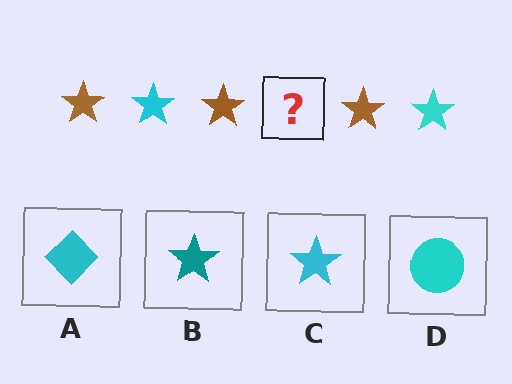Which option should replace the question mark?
Option C.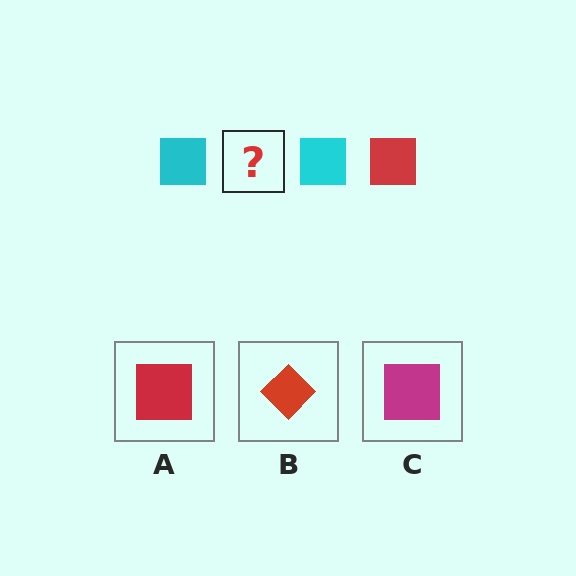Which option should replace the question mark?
Option A.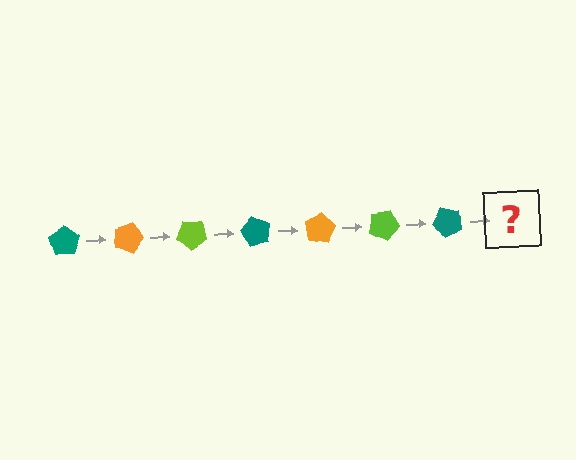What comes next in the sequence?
The next element should be an orange pentagon, rotated 140 degrees from the start.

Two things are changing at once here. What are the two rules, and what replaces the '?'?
The two rules are that it rotates 20 degrees each step and the color cycles through teal, orange, and lime. The '?' should be an orange pentagon, rotated 140 degrees from the start.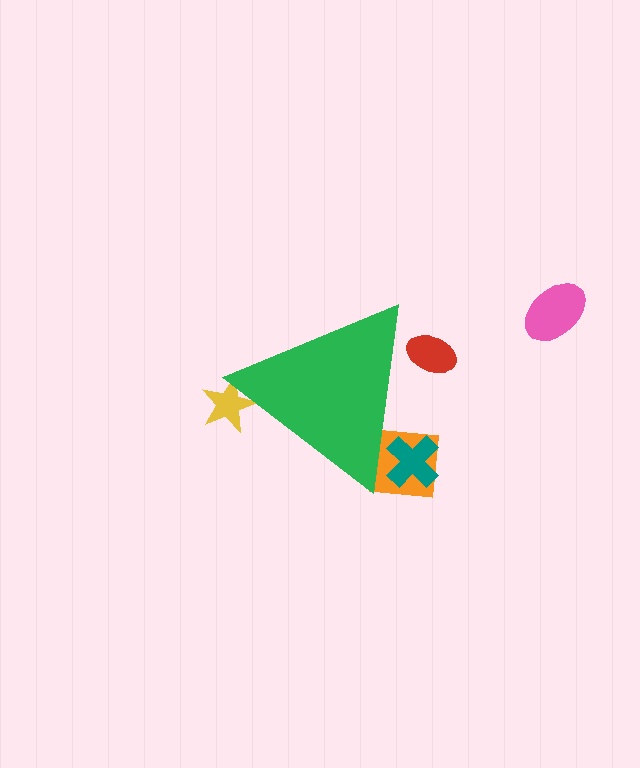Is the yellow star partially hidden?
Yes, the yellow star is partially hidden behind the green triangle.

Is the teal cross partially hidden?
Yes, the teal cross is partially hidden behind the green triangle.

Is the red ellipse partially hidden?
Yes, the red ellipse is partially hidden behind the green triangle.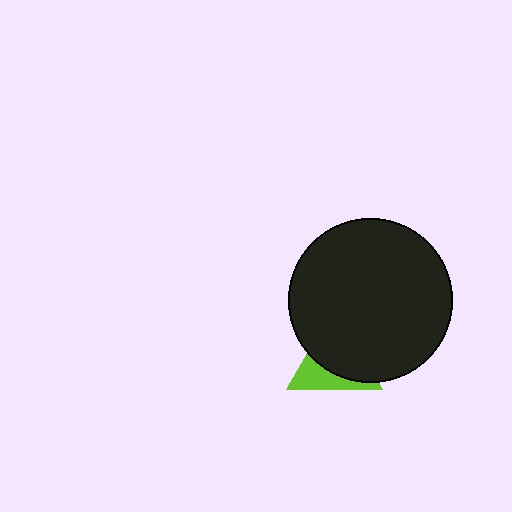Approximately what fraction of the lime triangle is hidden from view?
Roughly 65% of the lime triangle is hidden behind the black circle.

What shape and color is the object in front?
The object in front is a black circle.